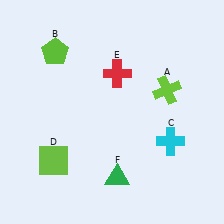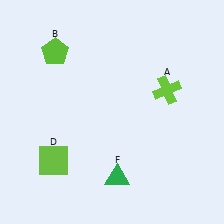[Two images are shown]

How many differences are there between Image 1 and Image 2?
There are 2 differences between the two images.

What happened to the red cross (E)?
The red cross (E) was removed in Image 2. It was in the top-right area of Image 1.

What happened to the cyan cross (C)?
The cyan cross (C) was removed in Image 2. It was in the bottom-right area of Image 1.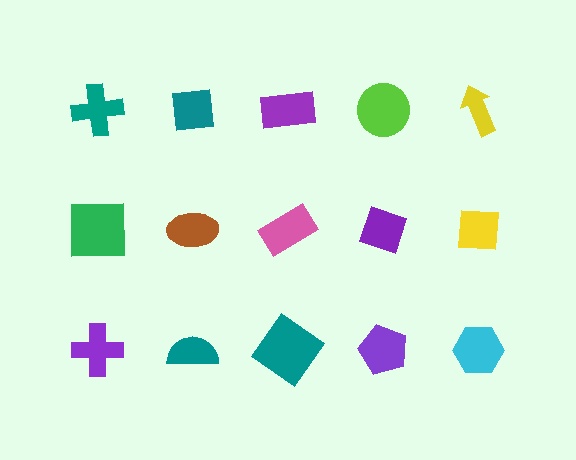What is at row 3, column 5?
A cyan hexagon.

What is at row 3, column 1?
A purple cross.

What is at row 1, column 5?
A yellow arrow.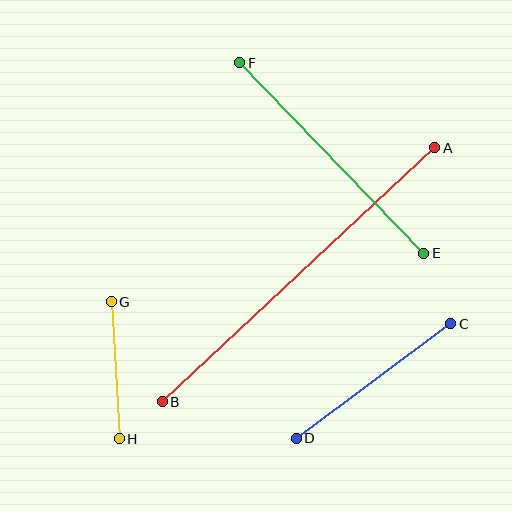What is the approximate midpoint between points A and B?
The midpoint is at approximately (299, 275) pixels.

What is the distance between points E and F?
The distance is approximately 265 pixels.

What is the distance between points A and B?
The distance is approximately 372 pixels.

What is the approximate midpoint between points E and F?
The midpoint is at approximately (332, 158) pixels.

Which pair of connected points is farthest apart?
Points A and B are farthest apart.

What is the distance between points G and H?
The distance is approximately 138 pixels.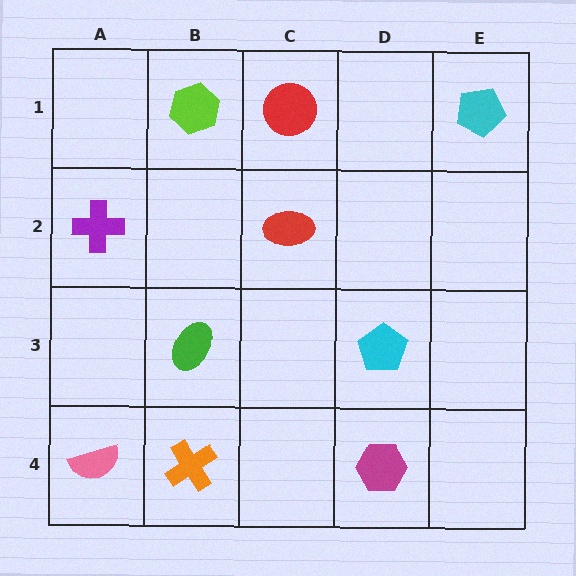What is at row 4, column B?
An orange cross.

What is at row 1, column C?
A red circle.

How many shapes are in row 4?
3 shapes.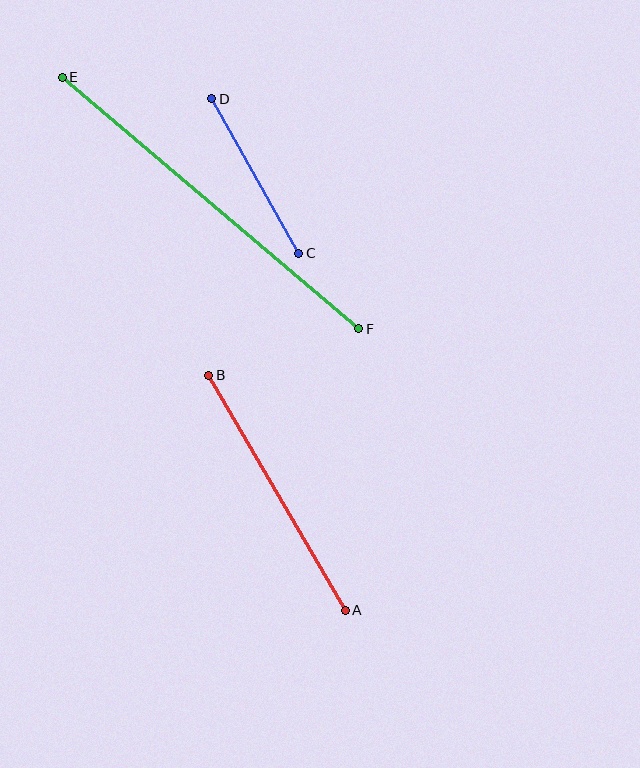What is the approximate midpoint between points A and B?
The midpoint is at approximately (277, 493) pixels.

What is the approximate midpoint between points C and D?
The midpoint is at approximately (255, 176) pixels.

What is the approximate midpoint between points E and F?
The midpoint is at approximately (210, 203) pixels.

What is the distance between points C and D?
The distance is approximately 177 pixels.